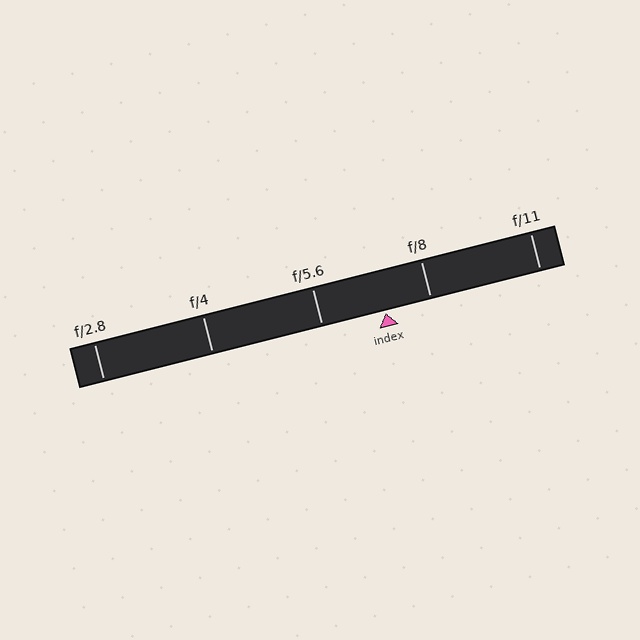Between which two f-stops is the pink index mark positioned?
The index mark is between f/5.6 and f/8.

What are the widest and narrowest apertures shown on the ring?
The widest aperture shown is f/2.8 and the narrowest is f/11.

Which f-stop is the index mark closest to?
The index mark is closest to f/8.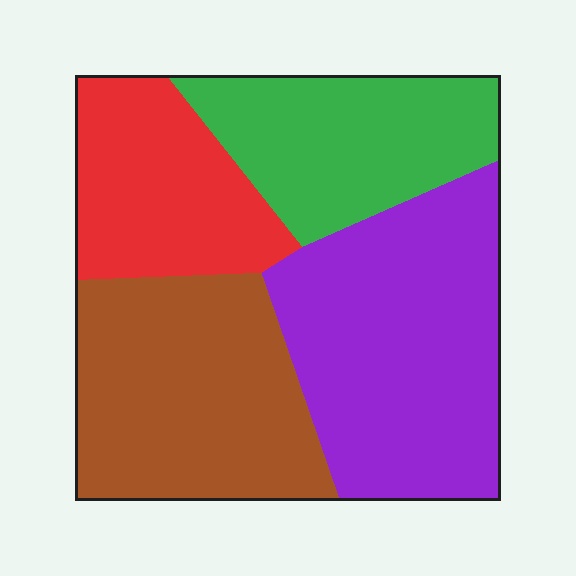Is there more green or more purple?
Purple.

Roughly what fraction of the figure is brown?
Brown takes up between a quarter and a half of the figure.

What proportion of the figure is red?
Red takes up about one fifth (1/5) of the figure.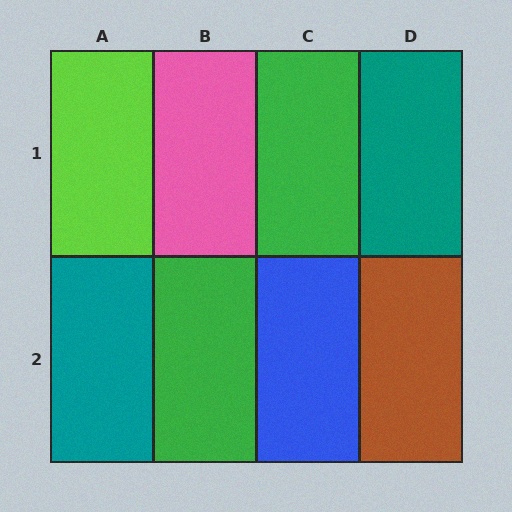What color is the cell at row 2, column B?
Green.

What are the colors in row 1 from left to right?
Lime, pink, green, teal.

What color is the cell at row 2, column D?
Brown.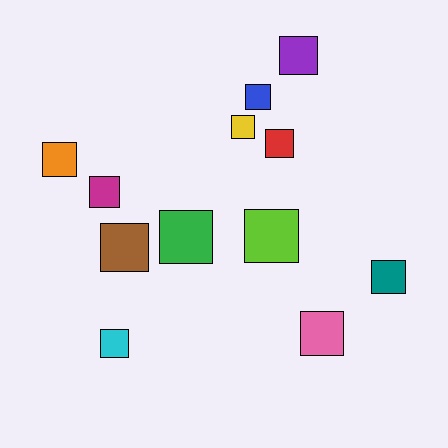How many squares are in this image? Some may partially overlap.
There are 12 squares.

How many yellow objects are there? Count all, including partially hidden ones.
There is 1 yellow object.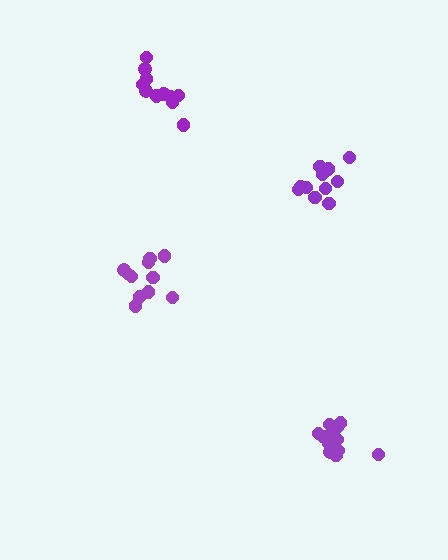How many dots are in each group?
Group 1: 13 dots, Group 2: 11 dots, Group 3: 11 dots, Group 4: 12 dots (47 total).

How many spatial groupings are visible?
There are 4 spatial groupings.